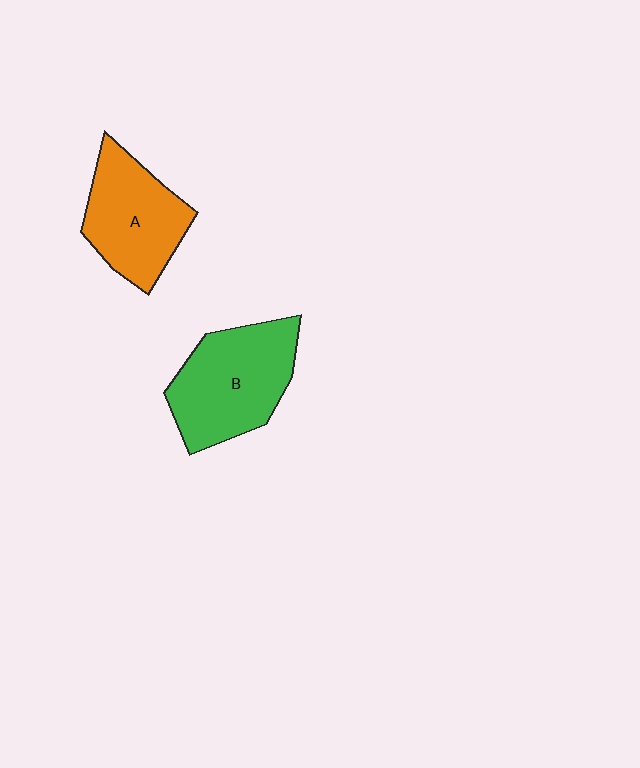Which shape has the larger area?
Shape B (green).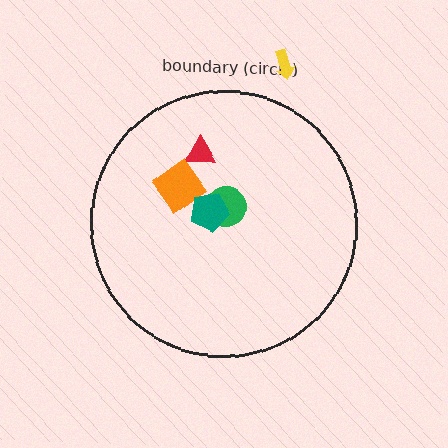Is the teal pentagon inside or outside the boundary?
Inside.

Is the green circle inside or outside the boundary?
Inside.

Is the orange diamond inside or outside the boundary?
Inside.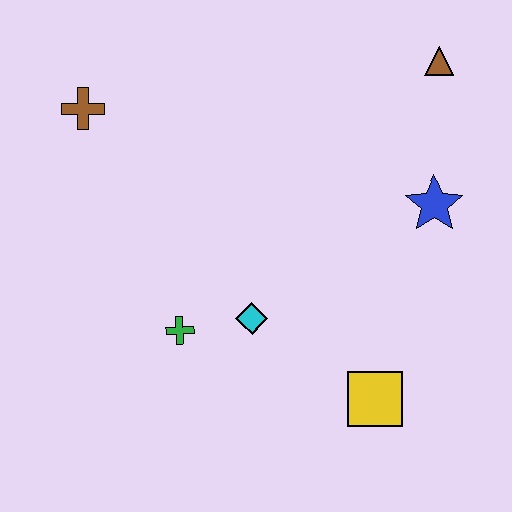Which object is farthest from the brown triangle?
The green cross is farthest from the brown triangle.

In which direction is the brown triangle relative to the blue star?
The brown triangle is above the blue star.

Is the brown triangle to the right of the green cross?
Yes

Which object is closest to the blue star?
The brown triangle is closest to the blue star.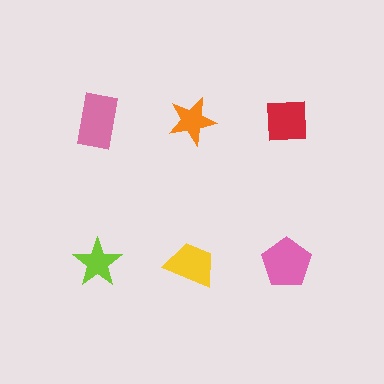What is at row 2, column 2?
A yellow trapezoid.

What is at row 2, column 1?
A lime star.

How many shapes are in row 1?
3 shapes.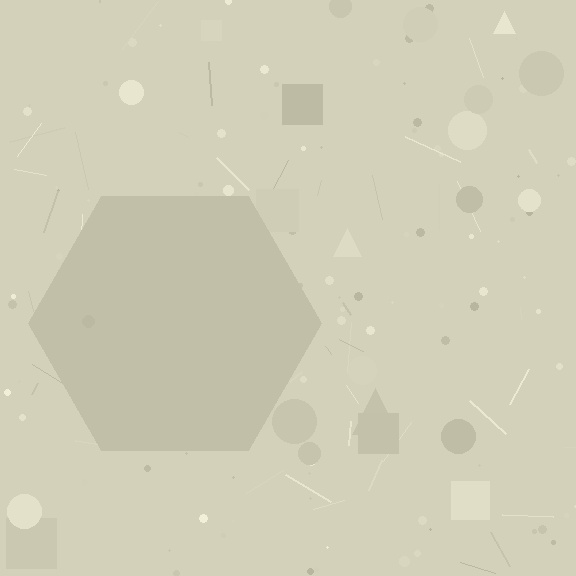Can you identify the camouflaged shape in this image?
The camouflaged shape is a hexagon.